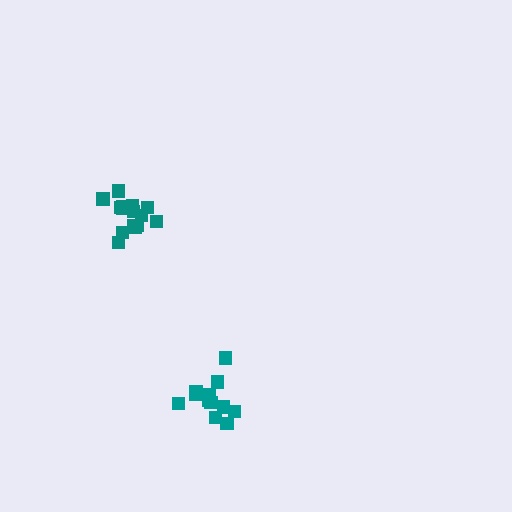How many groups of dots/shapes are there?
There are 2 groups.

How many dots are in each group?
Group 1: 12 dots, Group 2: 15 dots (27 total).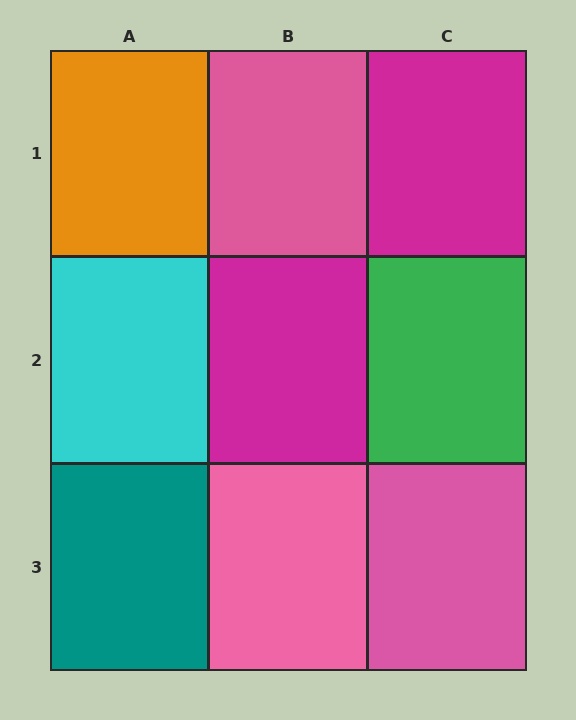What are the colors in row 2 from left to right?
Cyan, magenta, green.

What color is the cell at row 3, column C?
Pink.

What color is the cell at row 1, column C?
Magenta.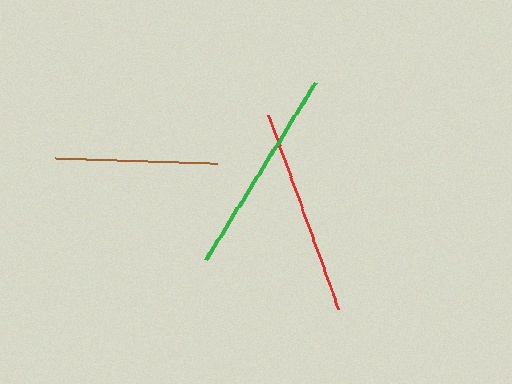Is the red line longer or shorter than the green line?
The green line is longer than the red line.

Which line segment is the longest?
The green line is the longest at approximately 208 pixels.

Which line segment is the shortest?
The brown line is the shortest at approximately 163 pixels.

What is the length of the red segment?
The red segment is approximately 206 pixels long.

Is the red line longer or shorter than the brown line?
The red line is longer than the brown line.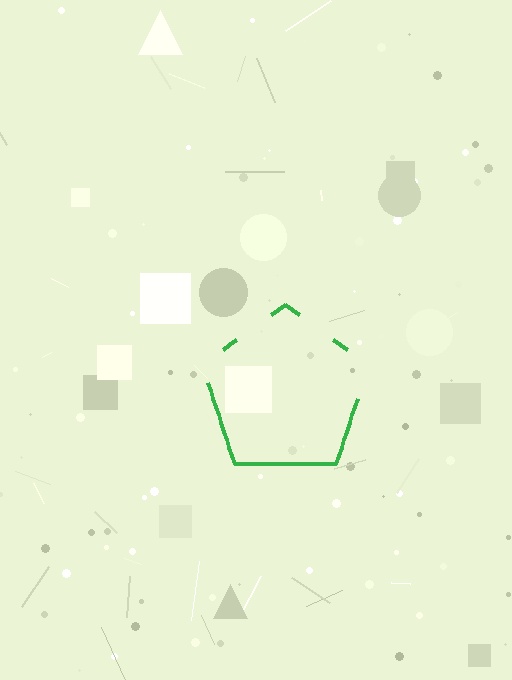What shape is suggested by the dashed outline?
The dashed outline suggests a pentagon.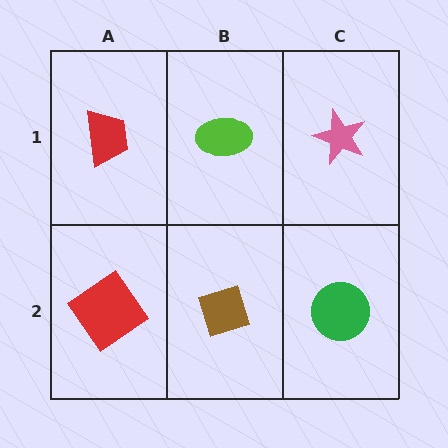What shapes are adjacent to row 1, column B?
A brown diamond (row 2, column B), a red trapezoid (row 1, column A), a pink star (row 1, column C).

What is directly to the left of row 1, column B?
A red trapezoid.